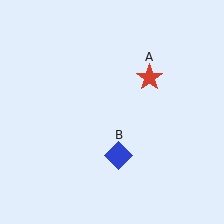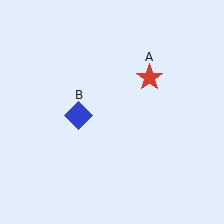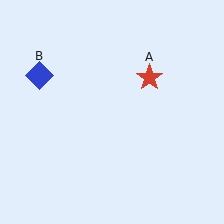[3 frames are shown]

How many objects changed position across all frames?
1 object changed position: blue diamond (object B).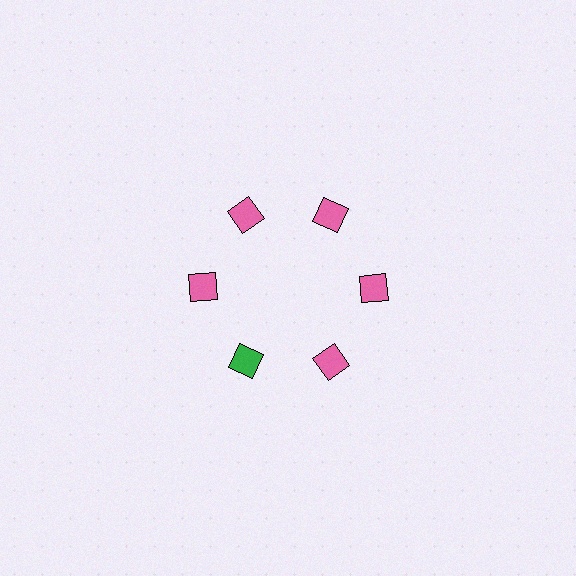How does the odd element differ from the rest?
It has a different color: green instead of pink.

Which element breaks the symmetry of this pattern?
The green diamond at roughly the 7 o'clock position breaks the symmetry. All other shapes are pink diamonds.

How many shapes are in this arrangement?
There are 6 shapes arranged in a ring pattern.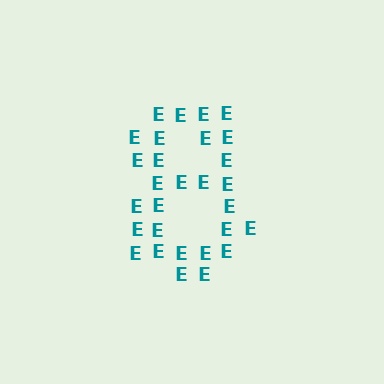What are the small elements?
The small elements are letter E's.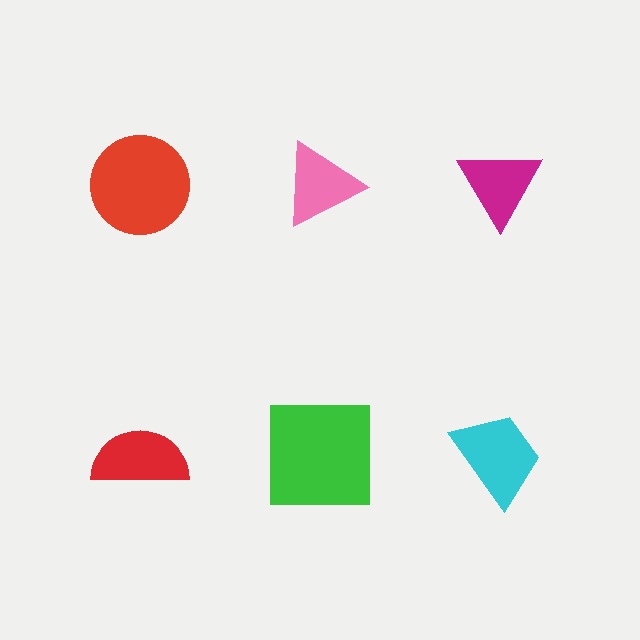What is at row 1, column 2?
A pink triangle.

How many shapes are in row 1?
3 shapes.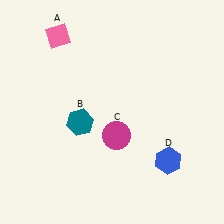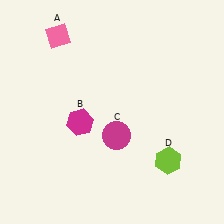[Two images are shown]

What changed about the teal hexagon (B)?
In Image 1, B is teal. In Image 2, it changed to magenta.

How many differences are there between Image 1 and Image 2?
There are 2 differences between the two images.